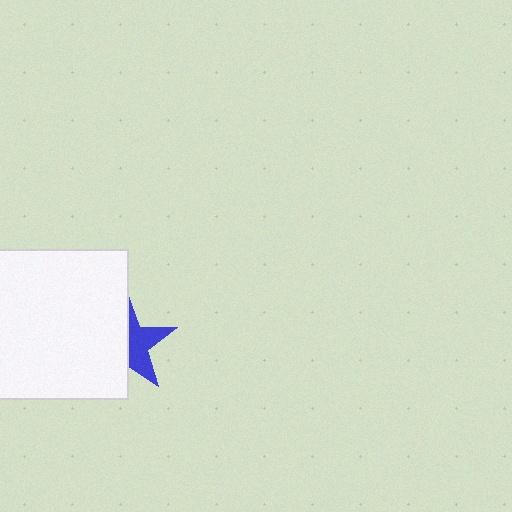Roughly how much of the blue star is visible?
A small part of it is visible (roughly 45%).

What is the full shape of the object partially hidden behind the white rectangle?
The partially hidden object is a blue star.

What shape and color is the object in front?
The object in front is a white rectangle.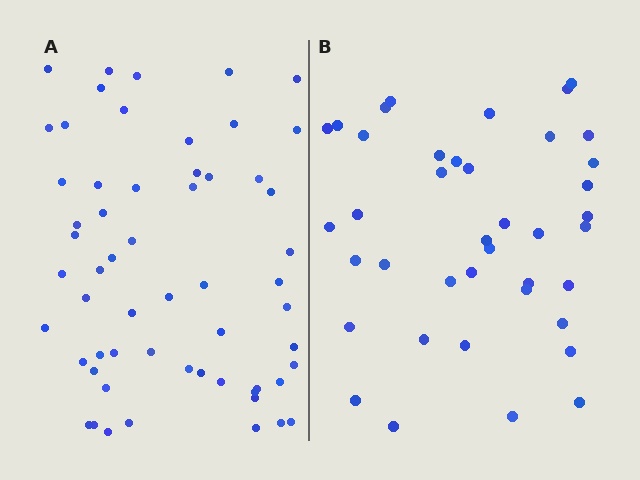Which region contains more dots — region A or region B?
Region A (the left region) has more dots.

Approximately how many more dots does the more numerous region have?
Region A has approximately 20 more dots than region B.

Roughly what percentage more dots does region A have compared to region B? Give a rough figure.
About 45% more.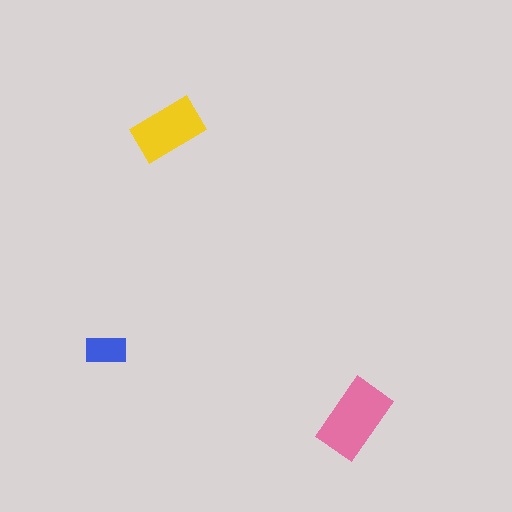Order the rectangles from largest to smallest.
the pink one, the yellow one, the blue one.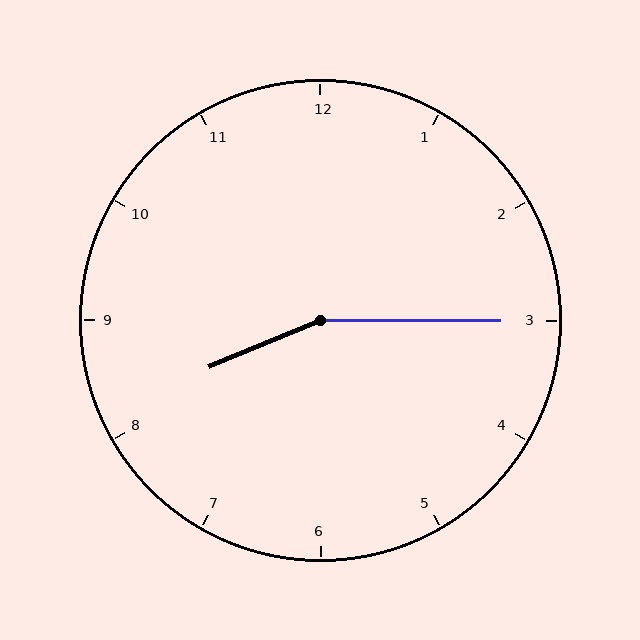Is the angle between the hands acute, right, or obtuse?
It is obtuse.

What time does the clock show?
8:15.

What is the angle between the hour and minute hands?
Approximately 158 degrees.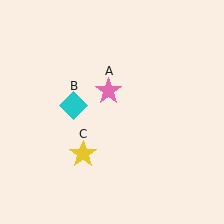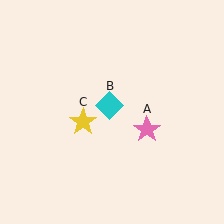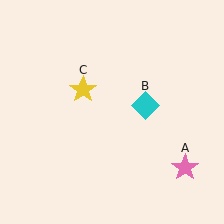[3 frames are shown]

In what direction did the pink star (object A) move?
The pink star (object A) moved down and to the right.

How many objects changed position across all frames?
3 objects changed position: pink star (object A), cyan diamond (object B), yellow star (object C).